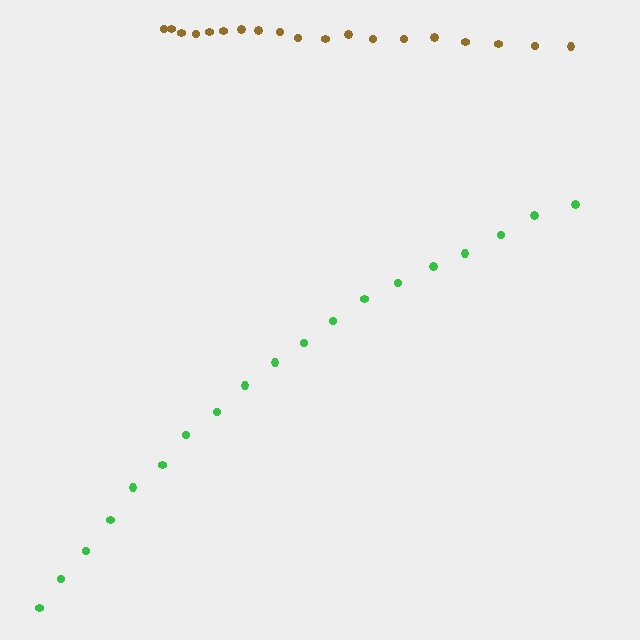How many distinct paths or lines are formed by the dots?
There are 2 distinct paths.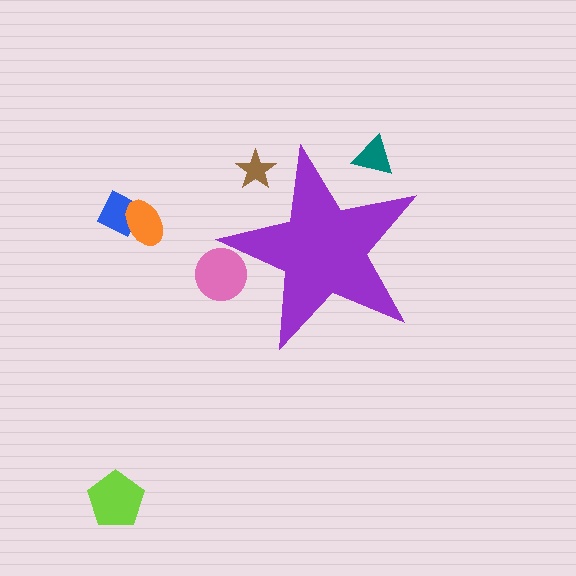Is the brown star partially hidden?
Yes, the brown star is partially hidden behind the purple star.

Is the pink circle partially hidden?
Yes, the pink circle is partially hidden behind the purple star.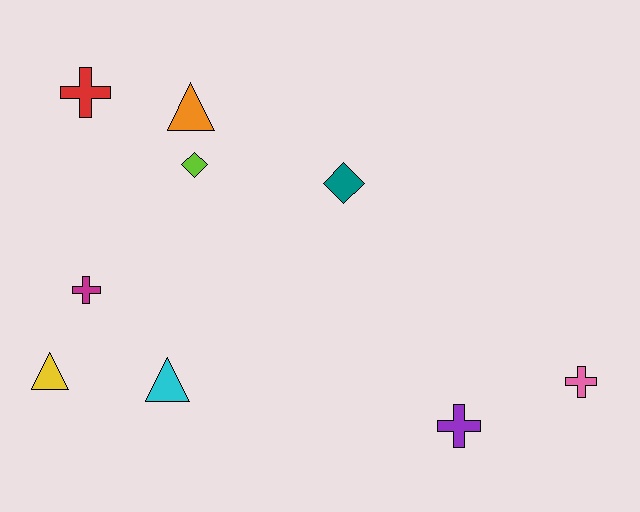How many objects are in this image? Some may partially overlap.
There are 9 objects.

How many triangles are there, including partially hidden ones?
There are 3 triangles.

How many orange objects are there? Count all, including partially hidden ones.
There is 1 orange object.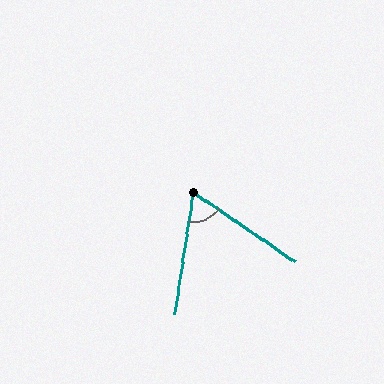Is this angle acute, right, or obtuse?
It is acute.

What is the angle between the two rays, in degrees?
Approximately 64 degrees.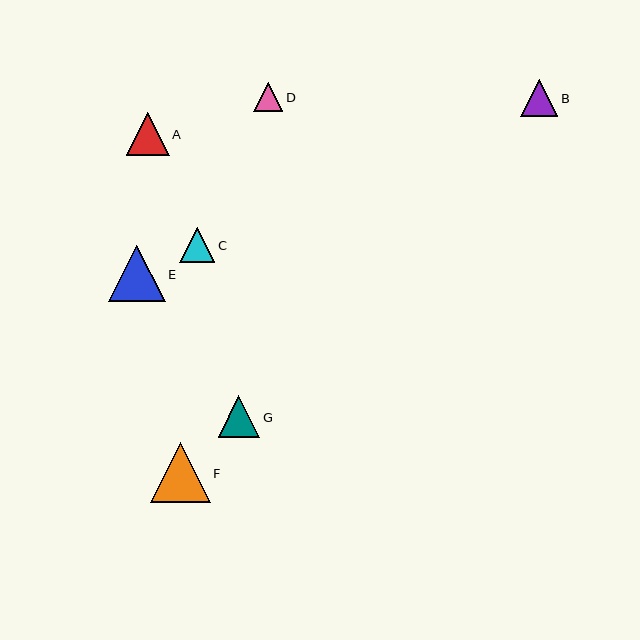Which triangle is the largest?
Triangle F is the largest with a size of approximately 60 pixels.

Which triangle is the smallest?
Triangle D is the smallest with a size of approximately 29 pixels.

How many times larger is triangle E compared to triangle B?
Triangle E is approximately 1.5 times the size of triangle B.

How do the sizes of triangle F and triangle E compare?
Triangle F and triangle E are approximately the same size.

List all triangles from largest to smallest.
From largest to smallest: F, E, A, G, B, C, D.